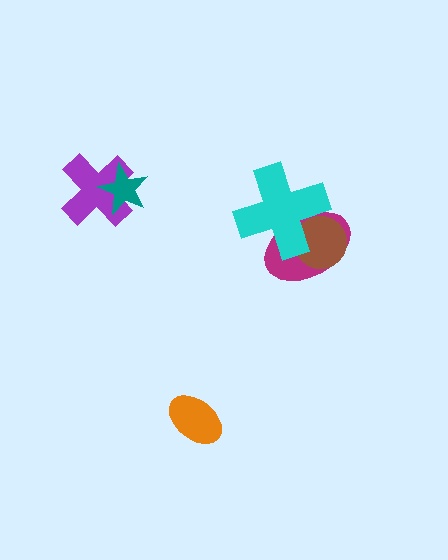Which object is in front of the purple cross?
The teal star is in front of the purple cross.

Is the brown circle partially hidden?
Yes, it is partially covered by another shape.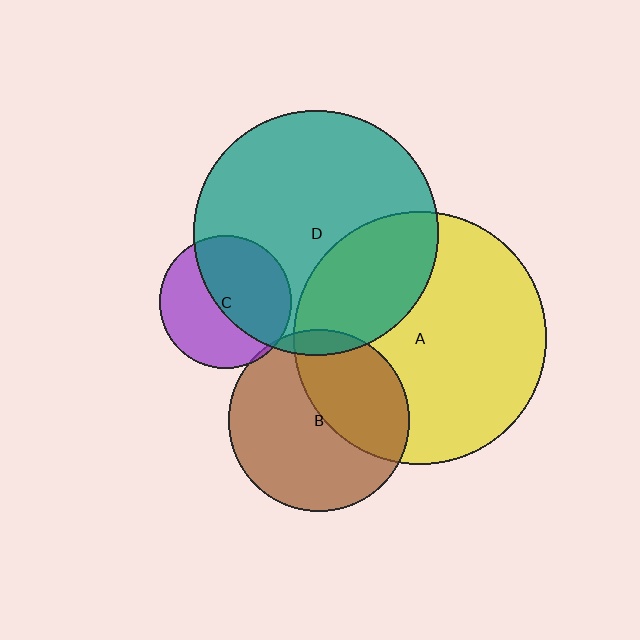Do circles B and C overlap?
Yes.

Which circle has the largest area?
Circle A (yellow).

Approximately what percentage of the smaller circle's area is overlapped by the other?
Approximately 5%.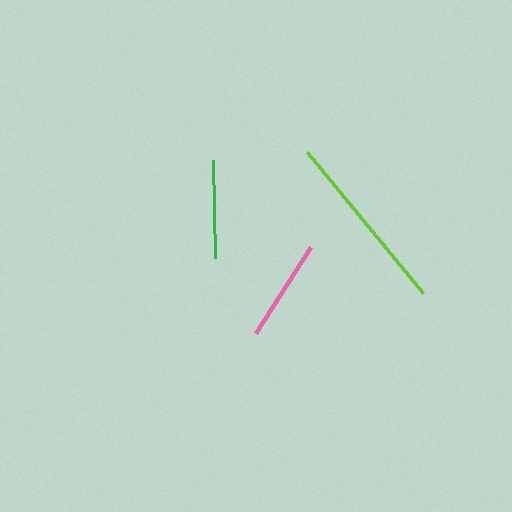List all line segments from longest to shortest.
From longest to shortest: lime, pink, green.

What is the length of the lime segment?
The lime segment is approximately 183 pixels long.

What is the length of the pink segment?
The pink segment is approximately 101 pixels long.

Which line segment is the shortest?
The green line is the shortest at approximately 98 pixels.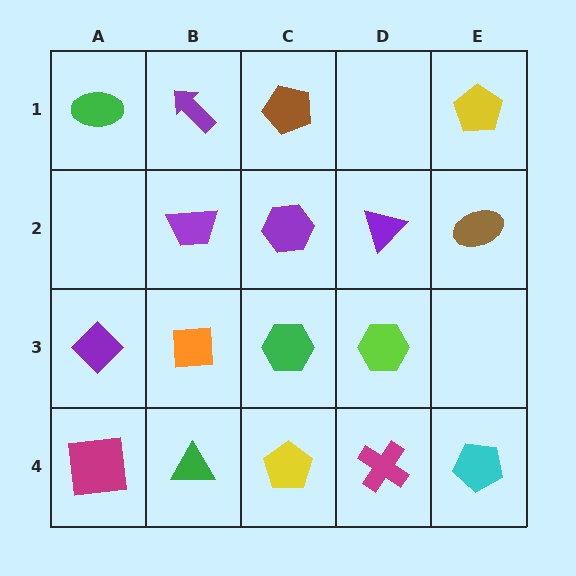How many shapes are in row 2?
4 shapes.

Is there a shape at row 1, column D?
No, that cell is empty.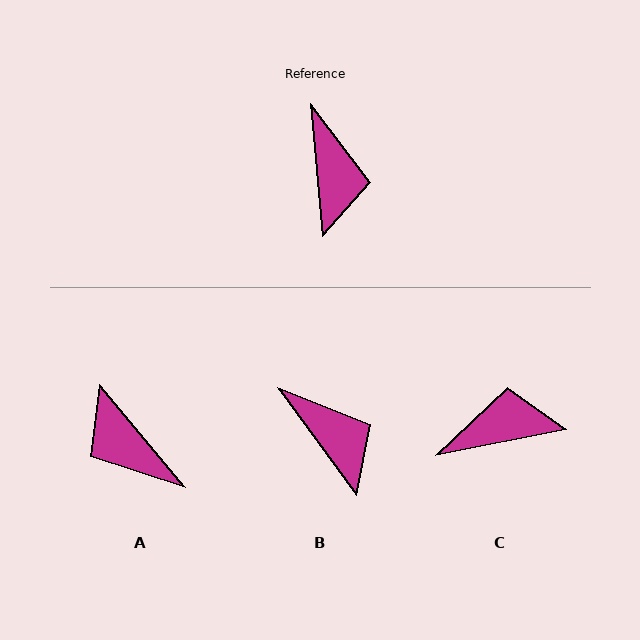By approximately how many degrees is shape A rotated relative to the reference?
Approximately 145 degrees clockwise.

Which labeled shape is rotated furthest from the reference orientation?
A, about 145 degrees away.